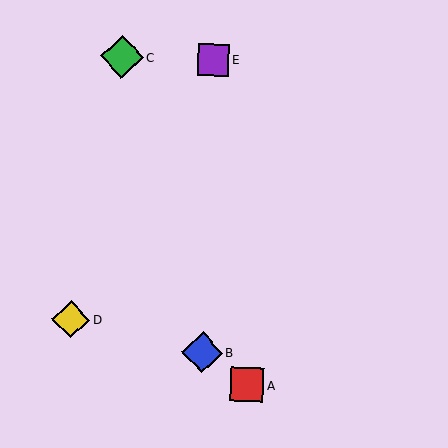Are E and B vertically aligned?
Yes, both are at x≈213.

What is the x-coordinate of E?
Object E is at x≈213.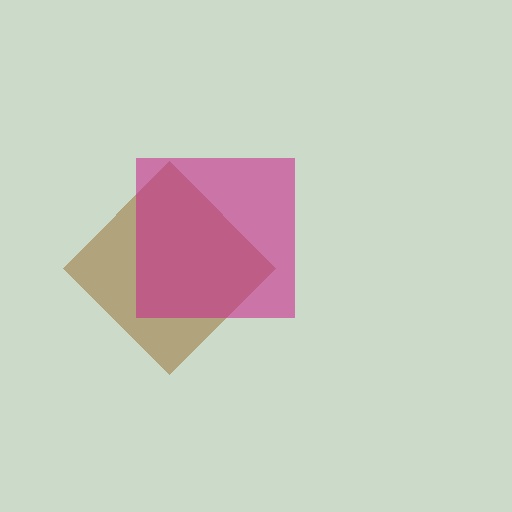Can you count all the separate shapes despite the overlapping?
Yes, there are 2 separate shapes.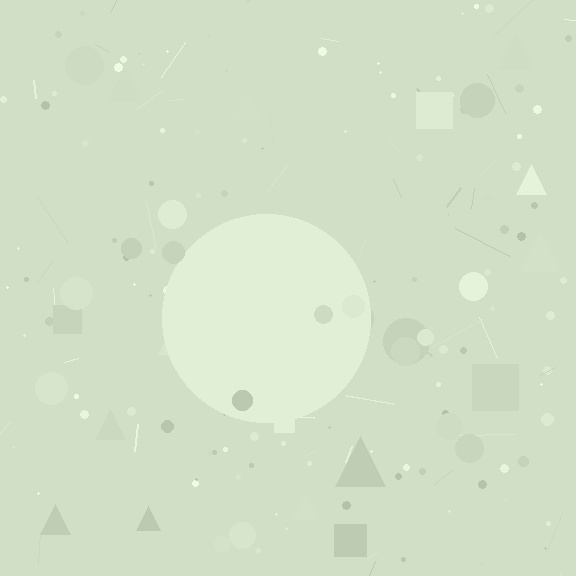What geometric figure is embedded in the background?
A circle is embedded in the background.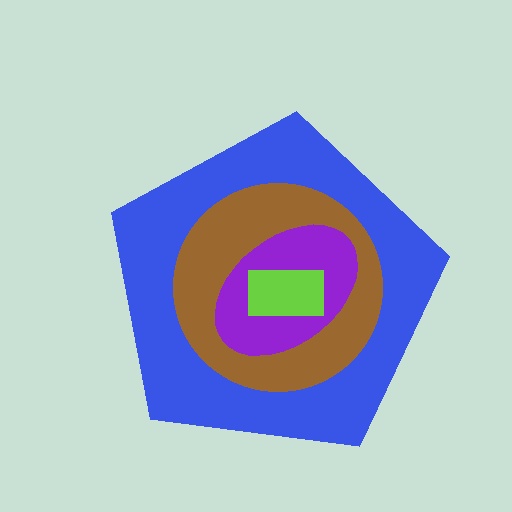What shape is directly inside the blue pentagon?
The brown circle.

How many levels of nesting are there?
4.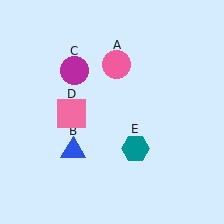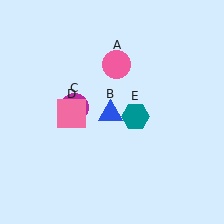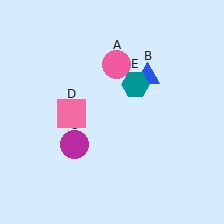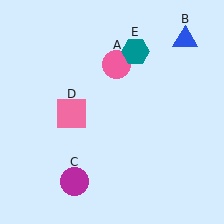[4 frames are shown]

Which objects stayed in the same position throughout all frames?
Pink circle (object A) and pink square (object D) remained stationary.